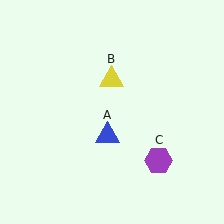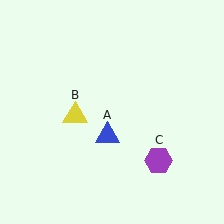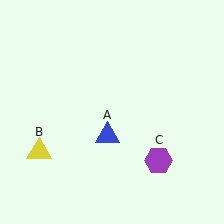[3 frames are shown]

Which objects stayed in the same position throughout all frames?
Blue triangle (object A) and purple hexagon (object C) remained stationary.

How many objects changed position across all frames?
1 object changed position: yellow triangle (object B).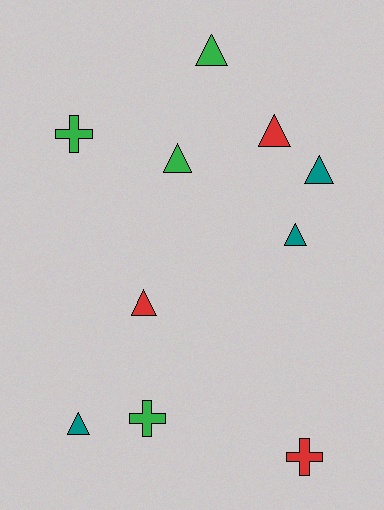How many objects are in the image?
There are 10 objects.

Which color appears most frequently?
Green, with 4 objects.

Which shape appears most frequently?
Triangle, with 7 objects.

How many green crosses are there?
There are 2 green crosses.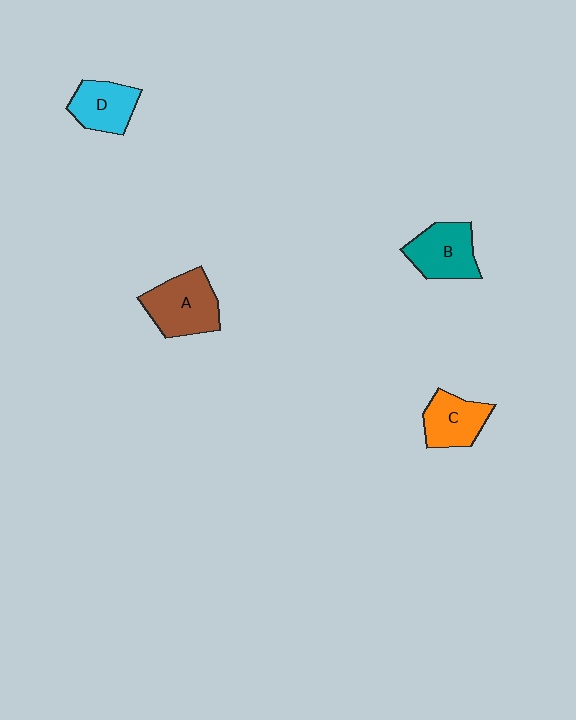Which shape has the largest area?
Shape A (brown).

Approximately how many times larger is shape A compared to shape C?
Approximately 1.3 times.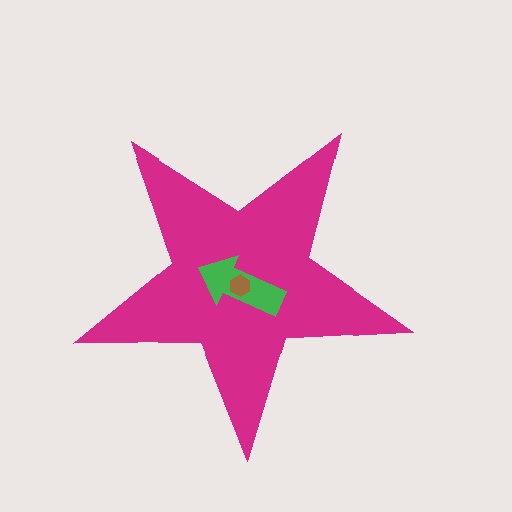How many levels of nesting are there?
3.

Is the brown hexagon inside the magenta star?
Yes.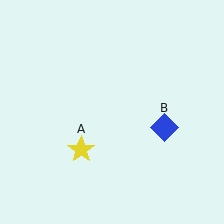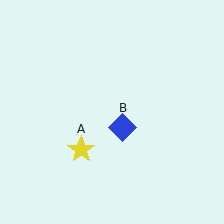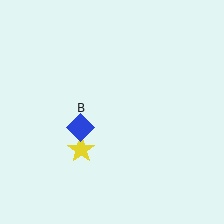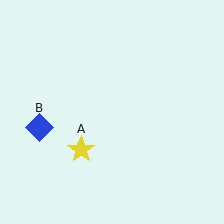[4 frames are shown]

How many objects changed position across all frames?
1 object changed position: blue diamond (object B).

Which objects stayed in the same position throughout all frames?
Yellow star (object A) remained stationary.